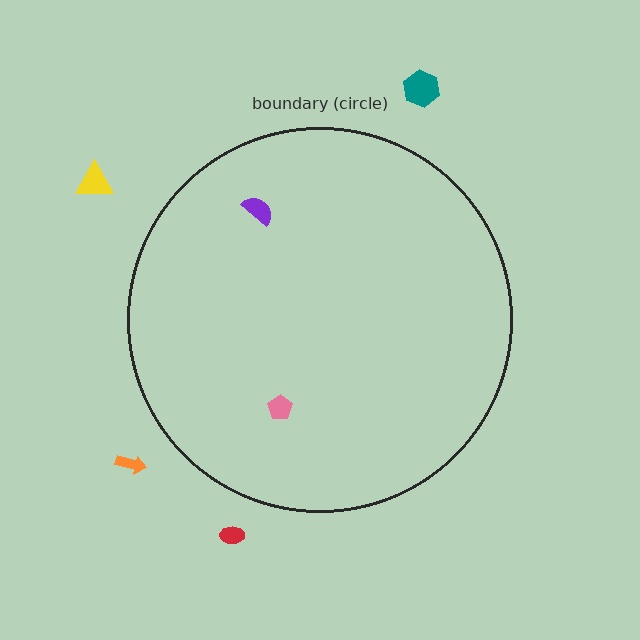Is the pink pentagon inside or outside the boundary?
Inside.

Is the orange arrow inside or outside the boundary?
Outside.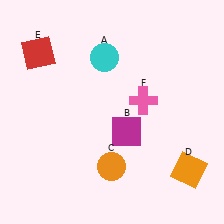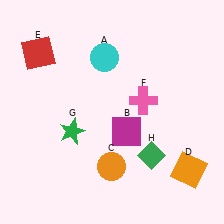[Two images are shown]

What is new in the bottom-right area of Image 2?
A green diamond (H) was added in the bottom-right area of Image 2.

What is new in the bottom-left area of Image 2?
A green star (G) was added in the bottom-left area of Image 2.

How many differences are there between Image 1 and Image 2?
There are 2 differences between the two images.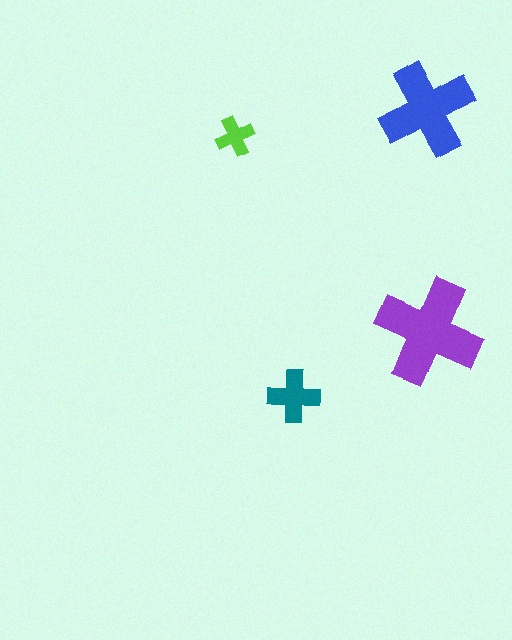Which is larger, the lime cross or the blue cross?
The blue one.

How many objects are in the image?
There are 4 objects in the image.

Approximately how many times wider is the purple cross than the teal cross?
About 2 times wider.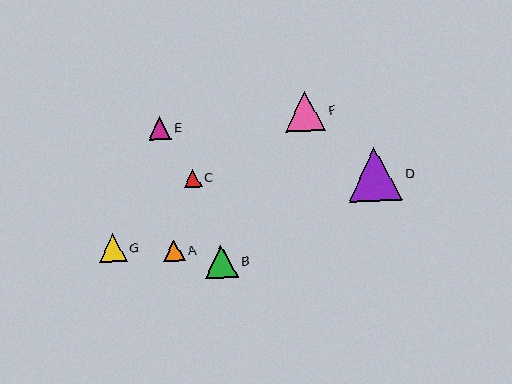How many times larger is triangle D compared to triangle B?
Triangle D is approximately 1.7 times the size of triangle B.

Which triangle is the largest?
Triangle D is the largest with a size of approximately 55 pixels.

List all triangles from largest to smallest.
From largest to smallest: D, F, B, G, E, A, C.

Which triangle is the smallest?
Triangle C is the smallest with a size of approximately 18 pixels.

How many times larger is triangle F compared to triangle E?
Triangle F is approximately 1.8 times the size of triangle E.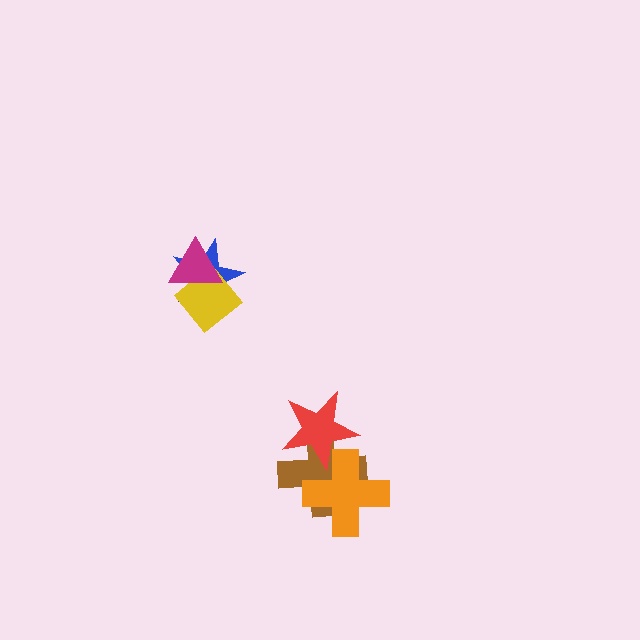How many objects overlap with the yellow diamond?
2 objects overlap with the yellow diamond.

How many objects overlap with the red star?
2 objects overlap with the red star.